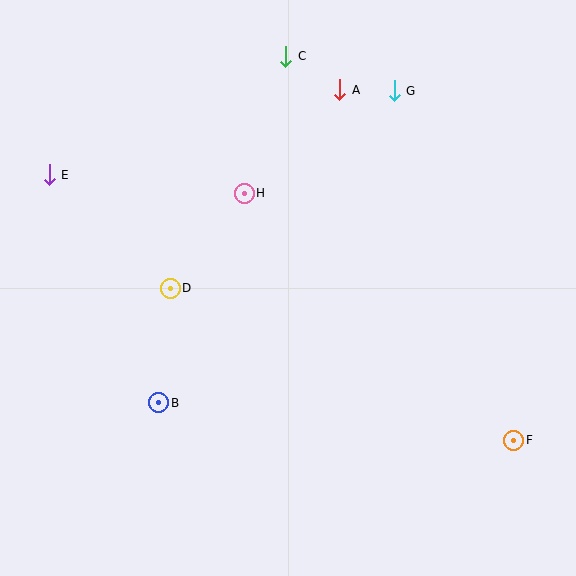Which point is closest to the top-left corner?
Point E is closest to the top-left corner.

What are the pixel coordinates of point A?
Point A is at (340, 90).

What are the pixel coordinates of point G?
Point G is at (394, 91).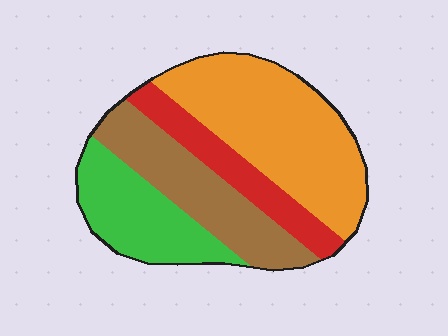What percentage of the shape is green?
Green covers roughly 20% of the shape.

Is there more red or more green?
Green.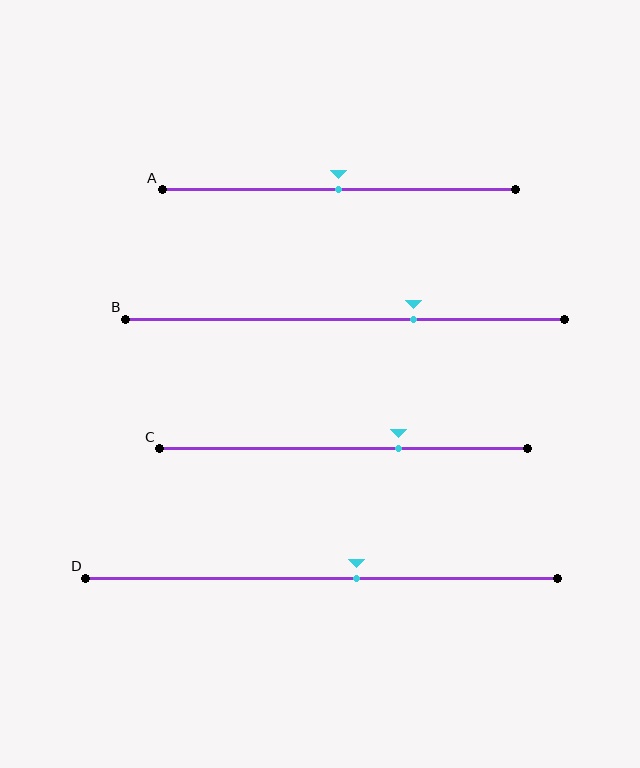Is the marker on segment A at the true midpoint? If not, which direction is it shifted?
Yes, the marker on segment A is at the true midpoint.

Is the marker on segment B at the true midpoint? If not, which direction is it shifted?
No, the marker on segment B is shifted to the right by about 16% of the segment length.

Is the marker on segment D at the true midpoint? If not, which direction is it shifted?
No, the marker on segment D is shifted to the right by about 7% of the segment length.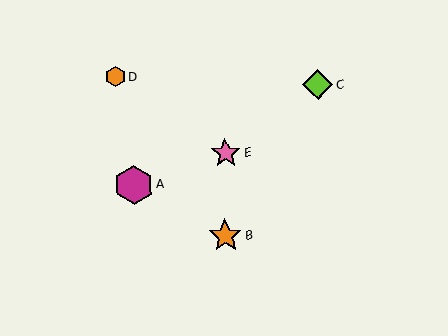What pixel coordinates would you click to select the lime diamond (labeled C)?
Click at (318, 85) to select the lime diamond C.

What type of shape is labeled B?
Shape B is an orange star.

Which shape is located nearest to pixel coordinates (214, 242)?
The orange star (labeled B) at (225, 236) is nearest to that location.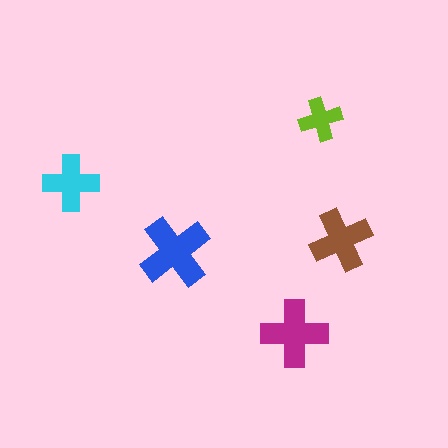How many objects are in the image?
There are 5 objects in the image.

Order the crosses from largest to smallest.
the blue one, the magenta one, the brown one, the cyan one, the lime one.